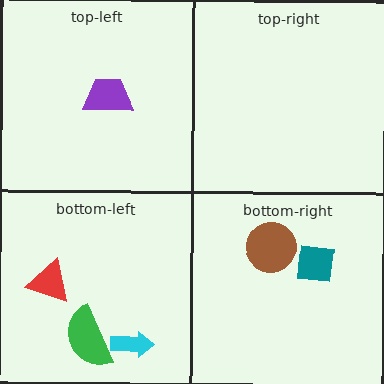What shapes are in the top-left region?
The purple trapezoid.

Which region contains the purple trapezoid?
The top-left region.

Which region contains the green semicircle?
The bottom-left region.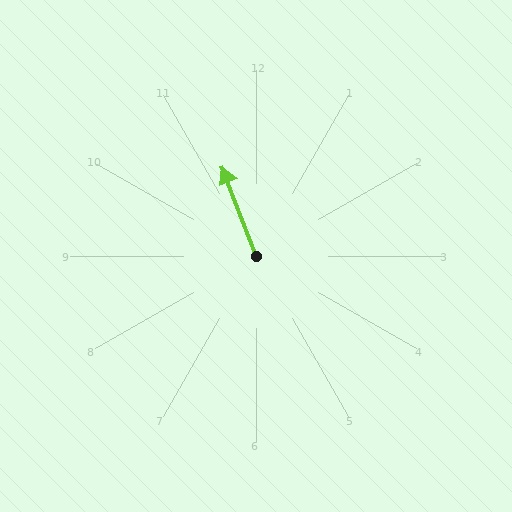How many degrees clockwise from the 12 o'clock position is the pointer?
Approximately 339 degrees.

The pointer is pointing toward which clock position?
Roughly 11 o'clock.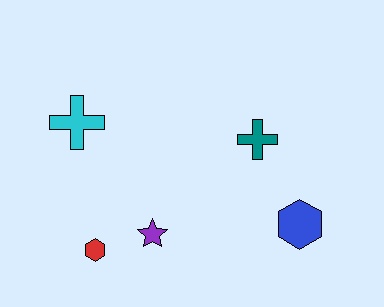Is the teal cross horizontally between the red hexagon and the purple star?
No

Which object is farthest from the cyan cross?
The blue hexagon is farthest from the cyan cross.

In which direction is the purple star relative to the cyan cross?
The purple star is below the cyan cross.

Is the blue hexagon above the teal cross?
No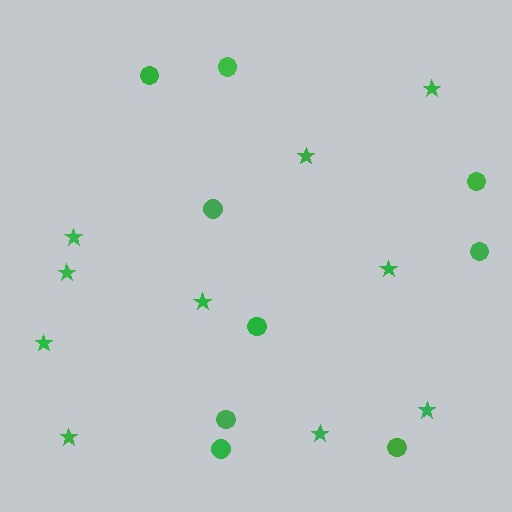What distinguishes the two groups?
There are 2 groups: one group of stars (10) and one group of circles (9).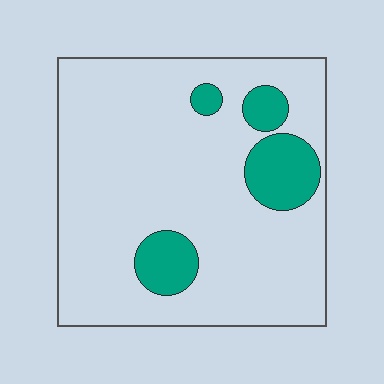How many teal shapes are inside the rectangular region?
4.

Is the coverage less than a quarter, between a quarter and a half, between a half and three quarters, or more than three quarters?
Less than a quarter.